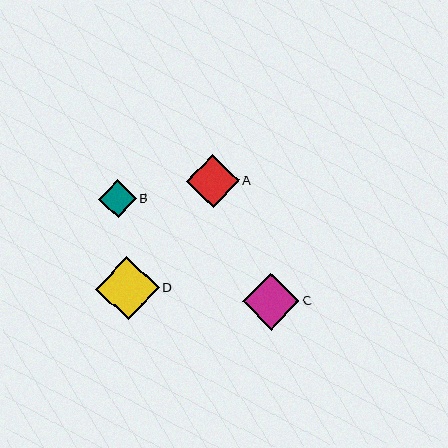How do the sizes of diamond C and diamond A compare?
Diamond C and diamond A are approximately the same size.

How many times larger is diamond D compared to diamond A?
Diamond D is approximately 1.2 times the size of diamond A.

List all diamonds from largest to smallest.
From largest to smallest: D, C, A, B.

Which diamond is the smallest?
Diamond B is the smallest with a size of approximately 38 pixels.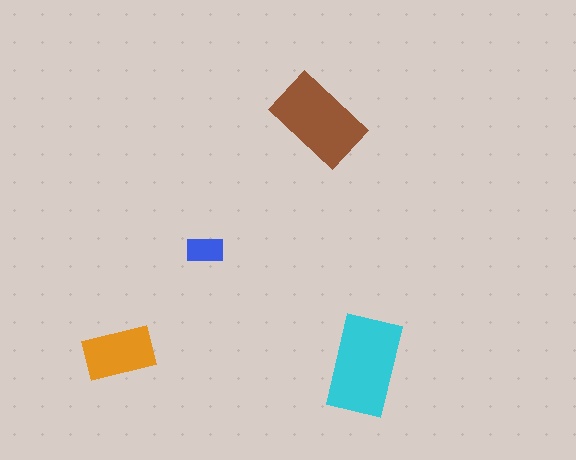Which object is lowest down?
The cyan rectangle is bottommost.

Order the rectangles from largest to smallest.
the cyan one, the brown one, the orange one, the blue one.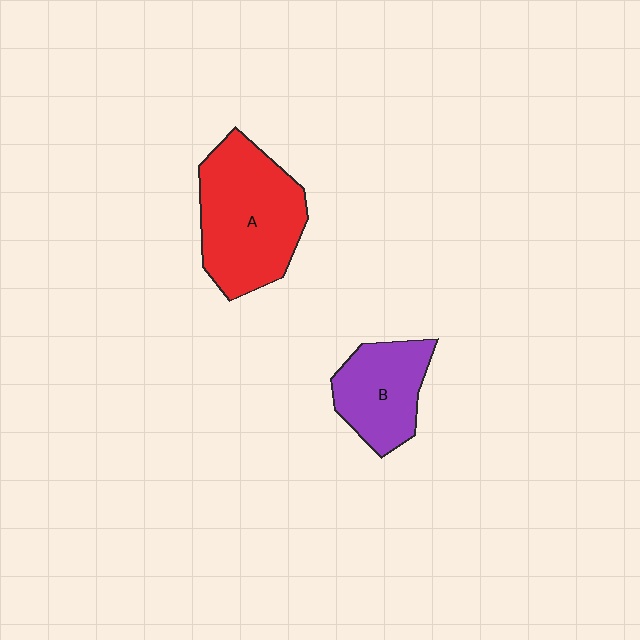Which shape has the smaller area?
Shape B (purple).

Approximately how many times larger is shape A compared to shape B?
Approximately 1.6 times.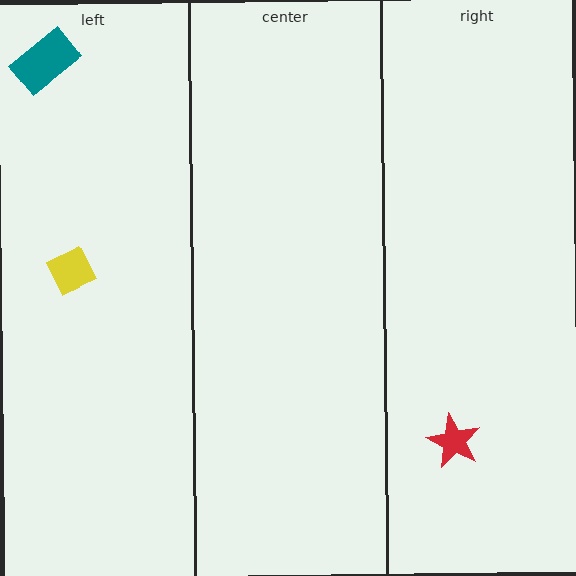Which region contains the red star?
The right region.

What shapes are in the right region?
The red star.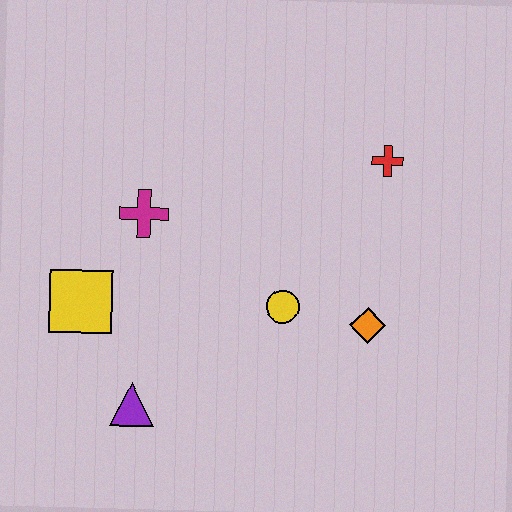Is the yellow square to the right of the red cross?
No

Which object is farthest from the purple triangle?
The red cross is farthest from the purple triangle.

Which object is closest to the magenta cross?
The yellow square is closest to the magenta cross.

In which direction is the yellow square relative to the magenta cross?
The yellow square is below the magenta cross.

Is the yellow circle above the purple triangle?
Yes